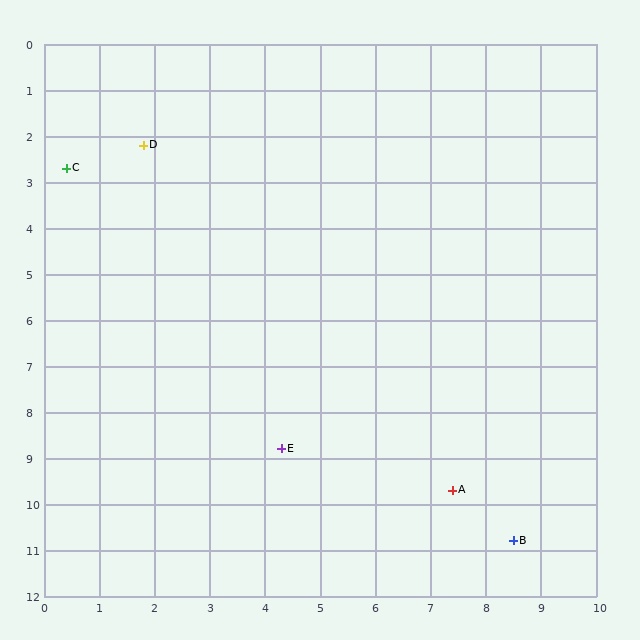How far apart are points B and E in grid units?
Points B and E are about 4.7 grid units apart.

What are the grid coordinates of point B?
Point B is at approximately (8.5, 10.8).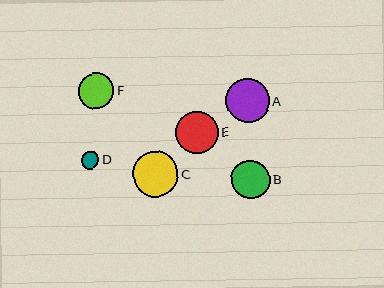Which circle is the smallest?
Circle D is the smallest with a size of approximately 18 pixels.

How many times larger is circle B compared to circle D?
Circle B is approximately 2.2 times the size of circle D.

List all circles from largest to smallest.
From largest to smallest: C, A, E, B, F, D.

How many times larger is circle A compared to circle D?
Circle A is approximately 2.5 times the size of circle D.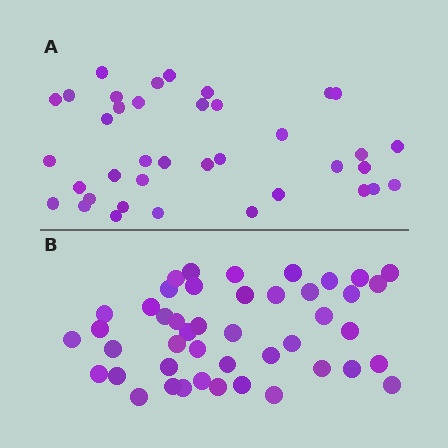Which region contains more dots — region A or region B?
Region B (the bottom region) has more dots.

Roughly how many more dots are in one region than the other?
Region B has roughly 8 or so more dots than region A.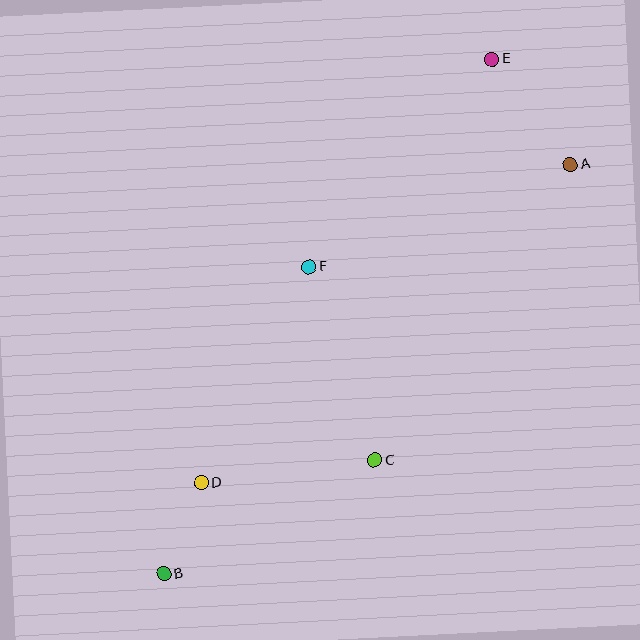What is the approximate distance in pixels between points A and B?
The distance between A and B is approximately 577 pixels.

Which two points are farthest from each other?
Points B and E are farthest from each other.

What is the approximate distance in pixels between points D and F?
The distance between D and F is approximately 242 pixels.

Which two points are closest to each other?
Points B and D are closest to each other.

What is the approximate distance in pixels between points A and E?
The distance between A and E is approximately 131 pixels.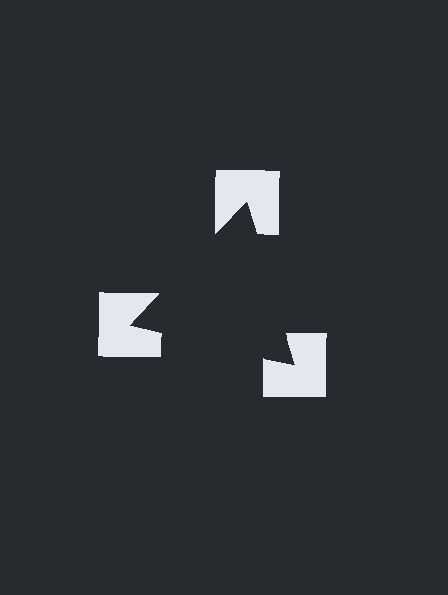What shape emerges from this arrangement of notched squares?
An illusory triangle — its edges are inferred from the aligned wedge cuts in the notched squares, not physically drawn.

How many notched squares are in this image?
There are 3 — one at each vertex of the illusory triangle.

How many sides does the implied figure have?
3 sides.